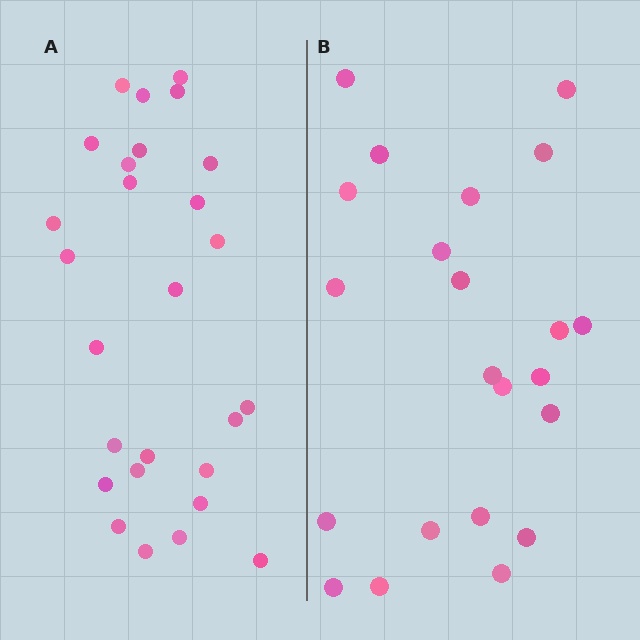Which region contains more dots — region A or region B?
Region A (the left region) has more dots.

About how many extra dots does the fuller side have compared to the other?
Region A has about 5 more dots than region B.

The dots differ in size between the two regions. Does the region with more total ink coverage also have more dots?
No. Region B has more total ink coverage because its dots are larger, but region A actually contains more individual dots. Total area can be misleading — the number of items is what matters here.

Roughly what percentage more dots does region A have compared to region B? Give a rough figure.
About 25% more.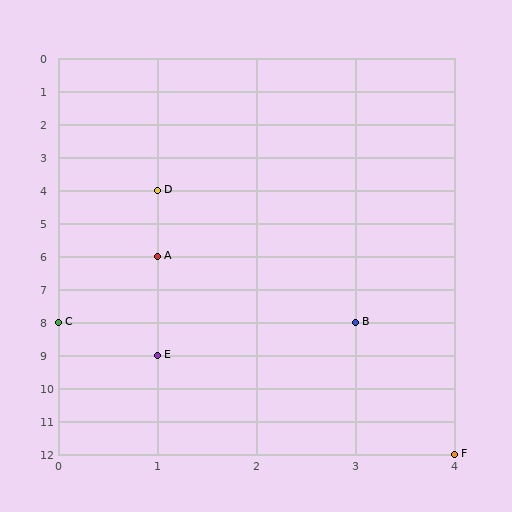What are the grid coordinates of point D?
Point D is at grid coordinates (1, 4).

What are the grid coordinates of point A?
Point A is at grid coordinates (1, 6).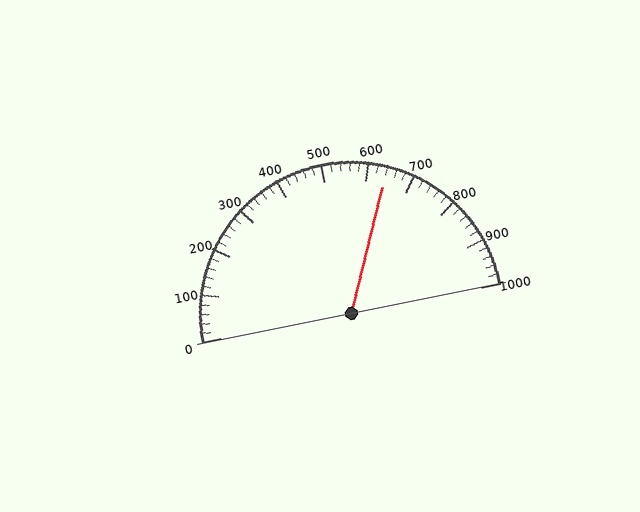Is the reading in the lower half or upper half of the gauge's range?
The reading is in the upper half of the range (0 to 1000).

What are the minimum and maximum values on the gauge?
The gauge ranges from 0 to 1000.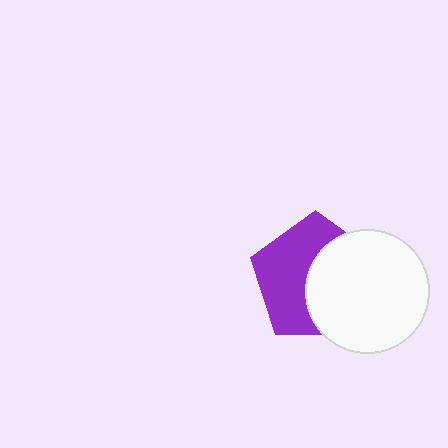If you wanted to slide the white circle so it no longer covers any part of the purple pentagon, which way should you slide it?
Slide it right — that is the most direct way to separate the two shapes.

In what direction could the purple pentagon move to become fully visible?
The purple pentagon could move left. That would shift it out from behind the white circle entirely.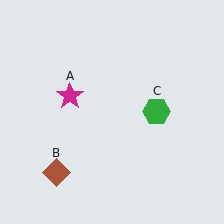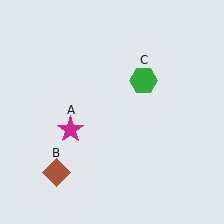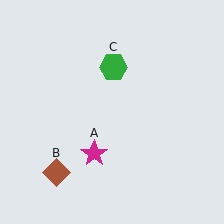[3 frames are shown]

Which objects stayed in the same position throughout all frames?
Brown diamond (object B) remained stationary.